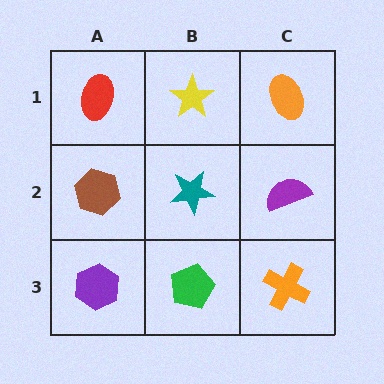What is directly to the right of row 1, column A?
A yellow star.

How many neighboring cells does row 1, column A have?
2.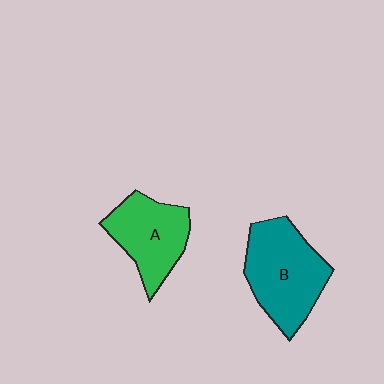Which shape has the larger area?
Shape B (teal).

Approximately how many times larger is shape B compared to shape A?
Approximately 1.3 times.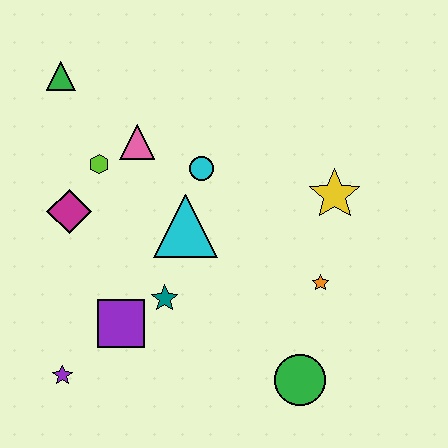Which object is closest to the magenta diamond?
The lime hexagon is closest to the magenta diamond.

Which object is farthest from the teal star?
The green triangle is farthest from the teal star.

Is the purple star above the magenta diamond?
No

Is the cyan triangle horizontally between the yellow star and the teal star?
Yes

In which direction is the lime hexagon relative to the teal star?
The lime hexagon is above the teal star.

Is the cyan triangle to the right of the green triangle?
Yes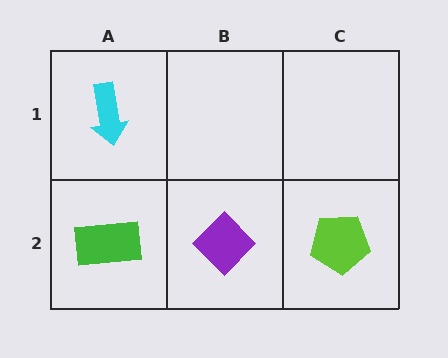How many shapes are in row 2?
3 shapes.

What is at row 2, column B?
A purple diamond.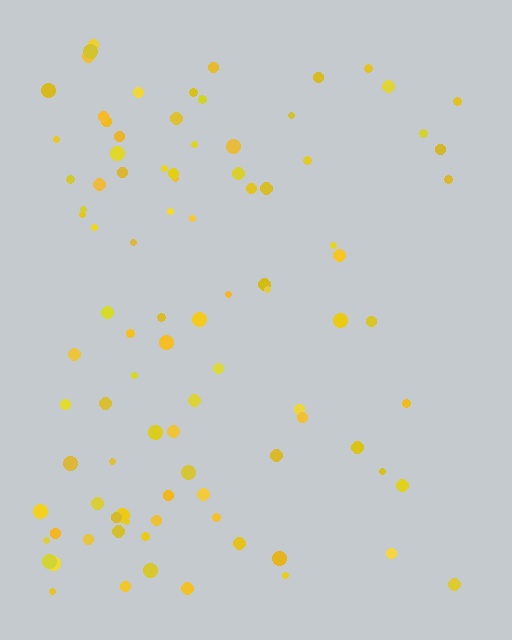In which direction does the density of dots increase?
From right to left, with the left side densest.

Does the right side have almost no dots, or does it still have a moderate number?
Still a moderate number, just noticeably fewer than the left.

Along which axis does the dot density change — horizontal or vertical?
Horizontal.